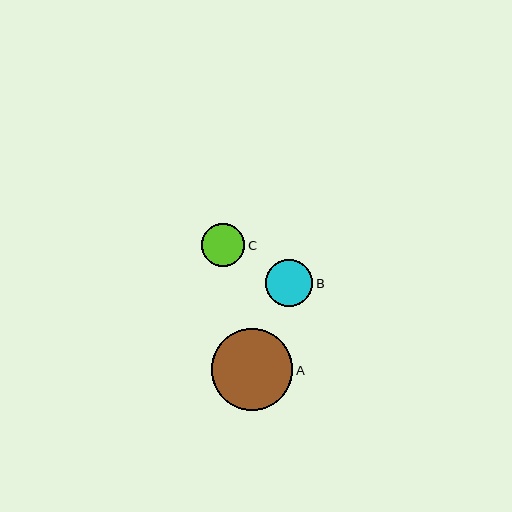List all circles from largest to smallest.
From largest to smallest: A, B, C.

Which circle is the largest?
Circle A is the largest with a size of approximately 82 pixels.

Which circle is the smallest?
Circle C is the smallest with a size of approximately 43 pixels.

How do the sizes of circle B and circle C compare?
Circle B and circle C are approximately the same size.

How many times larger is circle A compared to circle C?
Circle A is approximately 1.9 times the size of circle C.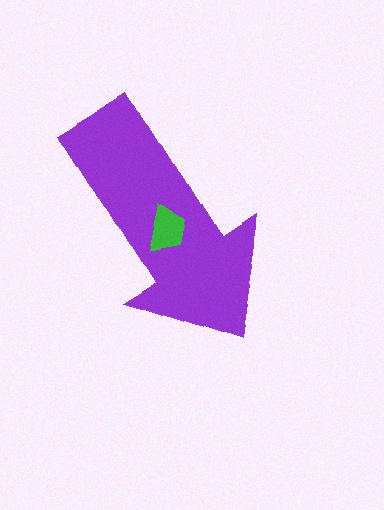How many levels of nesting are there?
2.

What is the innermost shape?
The green trapezoid.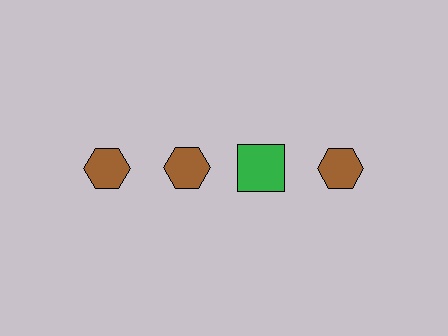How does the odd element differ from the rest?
It differs in both color (green instead of brown) and shape (square instead of hexagon).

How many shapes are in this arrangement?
There are 4 shapes arranged in a grid pattern.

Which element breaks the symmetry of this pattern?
The green square in the top row, center column breaks the symmetry. All other shapes are brown hexagons.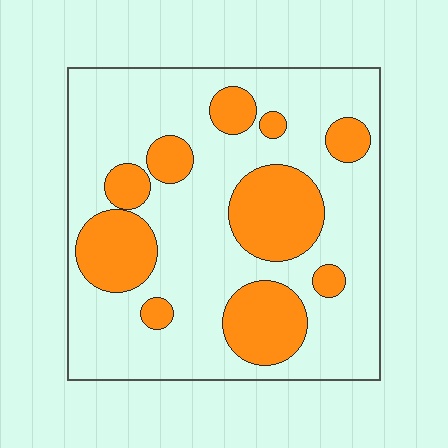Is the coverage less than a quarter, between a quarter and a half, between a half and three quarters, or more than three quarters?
Between a quarter and a half.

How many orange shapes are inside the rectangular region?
10.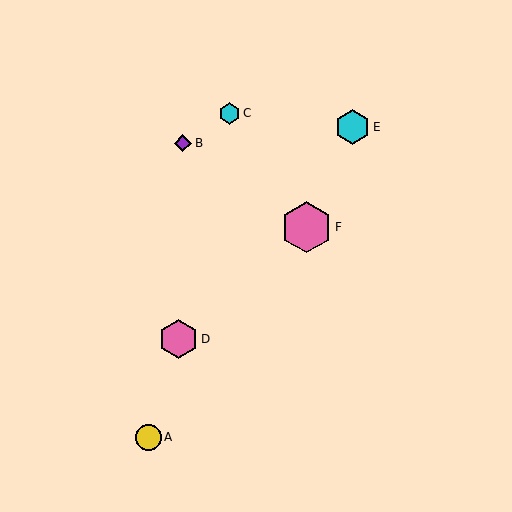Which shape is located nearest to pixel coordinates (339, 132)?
The cyan hexagon (labeled E) at (353, 127) is nearest to that location.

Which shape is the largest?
The pink hexagon (labeled F) is the largest.